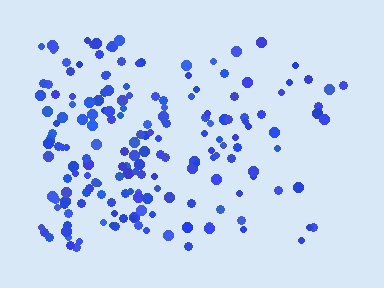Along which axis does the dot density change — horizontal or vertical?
Horizontal.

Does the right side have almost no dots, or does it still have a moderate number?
Still a moderate number, just noticeably fewer than the left.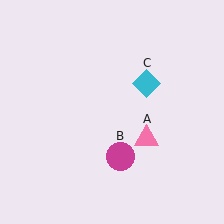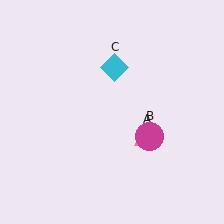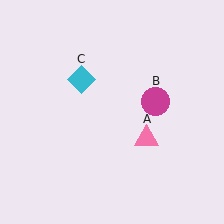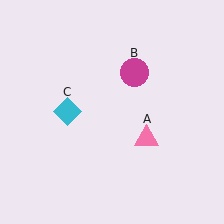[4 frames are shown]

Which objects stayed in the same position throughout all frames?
Pink triangle (object A) remained stationary.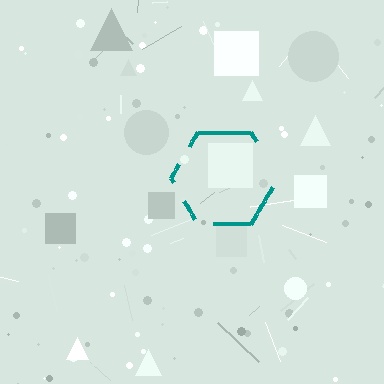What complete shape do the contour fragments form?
The contour fragments form a hexagon.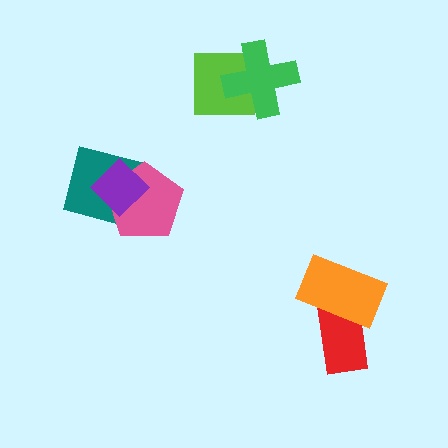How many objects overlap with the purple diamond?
2 objects overlap with the purple diamond.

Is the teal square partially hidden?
Yes, it is partially covered by another shape.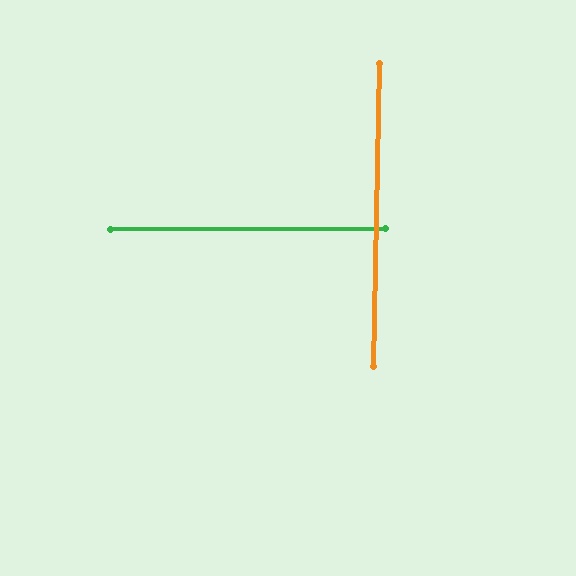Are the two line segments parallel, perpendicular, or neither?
Perpendicular — they meet at approximately 89°.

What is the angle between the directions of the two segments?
Approximately 89 degrees.